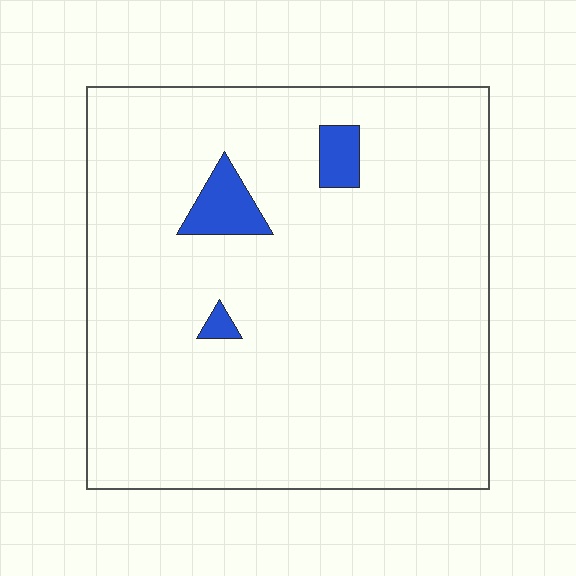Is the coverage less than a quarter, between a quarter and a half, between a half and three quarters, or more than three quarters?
Less than a quarter.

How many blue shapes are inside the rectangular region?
3.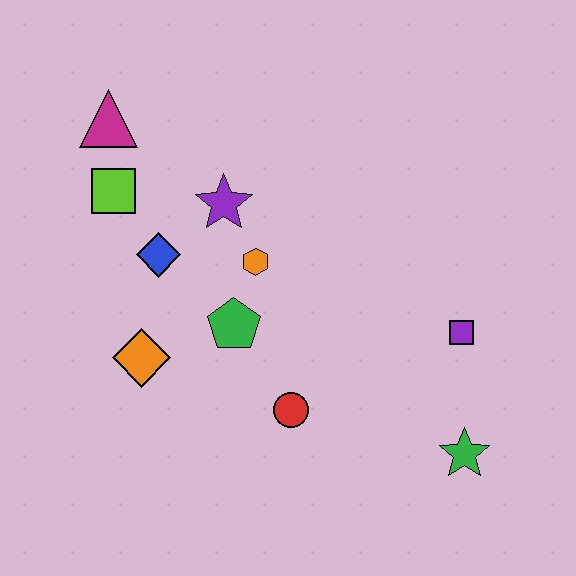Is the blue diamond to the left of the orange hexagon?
Yes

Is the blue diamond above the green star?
Yes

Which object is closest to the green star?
The purple square is closest to the green star.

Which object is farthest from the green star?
The magenta triangle is farthest from the green star.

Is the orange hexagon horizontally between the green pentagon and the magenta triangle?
No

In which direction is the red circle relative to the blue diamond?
The red circle is below the blue diamond.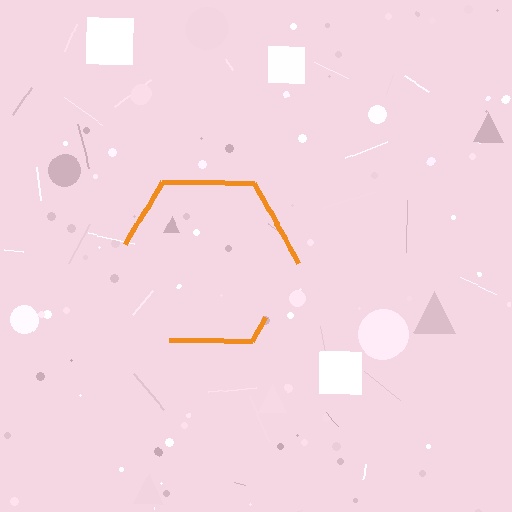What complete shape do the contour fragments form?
The contour fragments form a hexagon.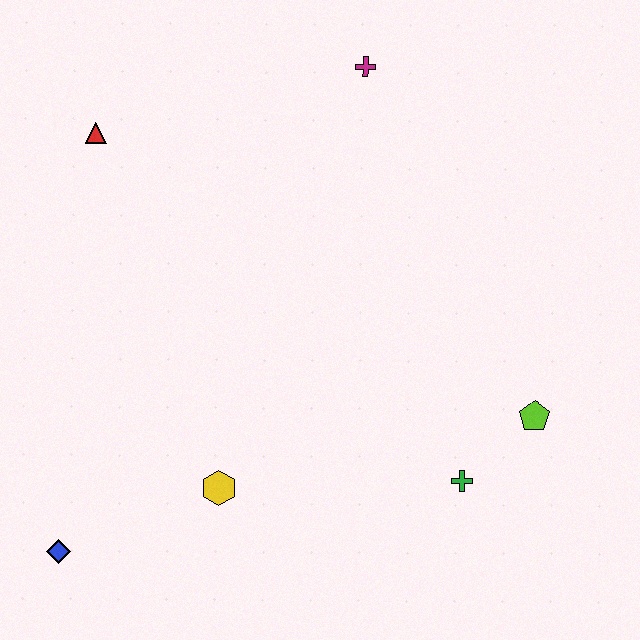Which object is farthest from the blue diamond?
The magenta cross is farthest from the blue diamond.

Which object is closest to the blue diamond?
The yellow hexagon is closest to the blue diamond.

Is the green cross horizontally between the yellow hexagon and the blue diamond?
No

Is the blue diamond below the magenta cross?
Yes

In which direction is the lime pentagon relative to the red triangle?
The lime pentagon is to the right of the red triangle.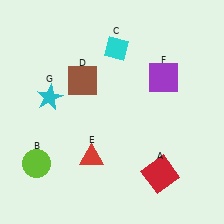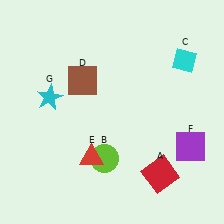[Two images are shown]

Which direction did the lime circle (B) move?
The lime circle (B) moved right.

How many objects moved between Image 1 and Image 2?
3 objects moved between the two images.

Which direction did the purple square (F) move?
The purple square (F) moved down.